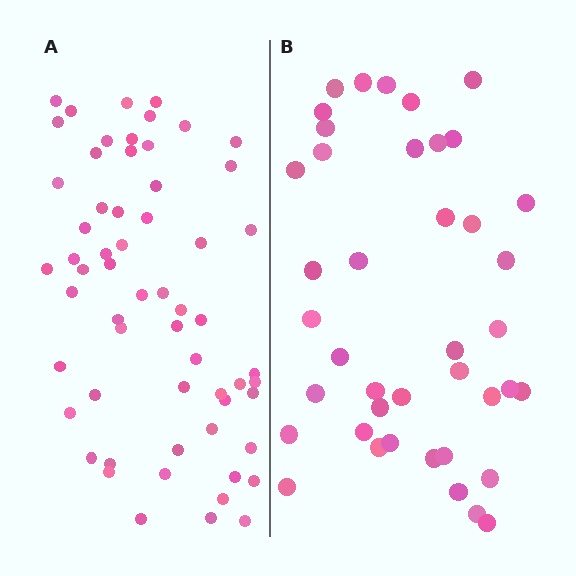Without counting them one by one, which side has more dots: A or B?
Region A (the left region) has more dots.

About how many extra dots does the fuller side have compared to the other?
Region A has approximately 20 more dots than region B.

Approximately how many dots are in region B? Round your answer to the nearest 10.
About 40 dots. (The exact count is 41, which rounds to 40.)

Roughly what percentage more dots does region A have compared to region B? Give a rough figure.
About 45% more.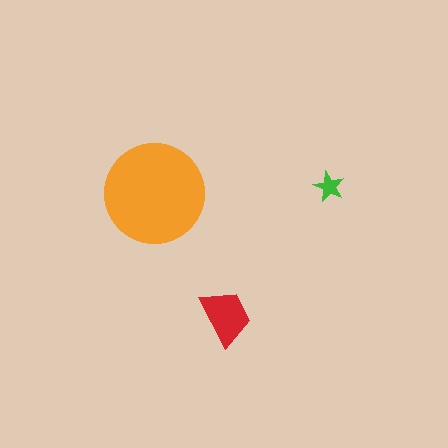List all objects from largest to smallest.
The orange circle, the red trapezoid, the green star.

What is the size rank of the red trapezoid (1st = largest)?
2nd.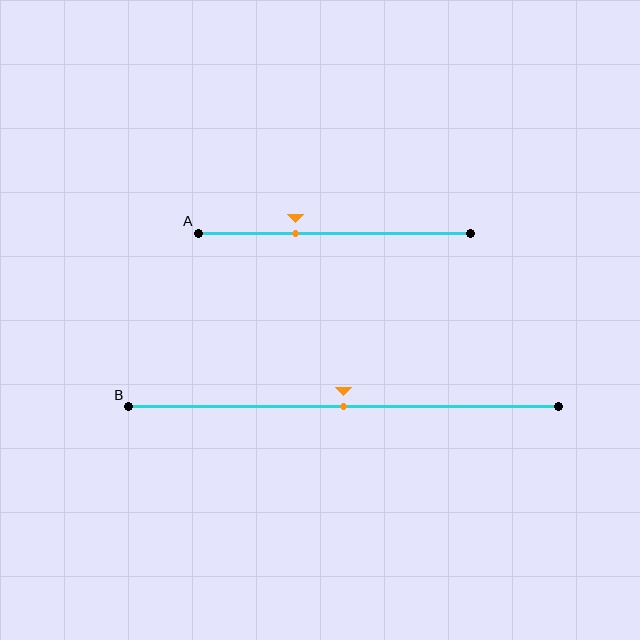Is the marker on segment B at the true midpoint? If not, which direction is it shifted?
Yes, the marker on segment B is at the true midpoint.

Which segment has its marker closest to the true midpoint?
Segment B has its marker closest to the true midpoint.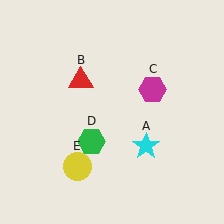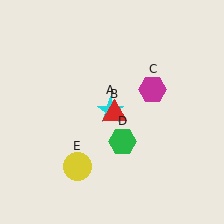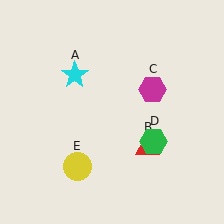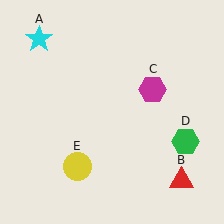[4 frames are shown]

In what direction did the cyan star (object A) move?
The cyan star (object A) moved up and to the left.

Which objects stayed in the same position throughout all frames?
Magenta hexagon (object C) and yellow circle (object E) remained stationary.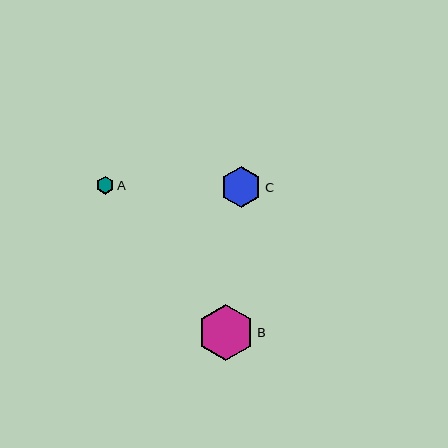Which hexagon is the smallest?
Hexagon A is the smallest with a size of approximately 18 pixels.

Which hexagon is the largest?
Hexagon B is the largest with a size of approximately 56 pixels.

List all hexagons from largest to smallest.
From largest to smallest: B, C, A.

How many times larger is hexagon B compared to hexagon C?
Hexagon B is approximately 1.4 times the size of hexagon C.